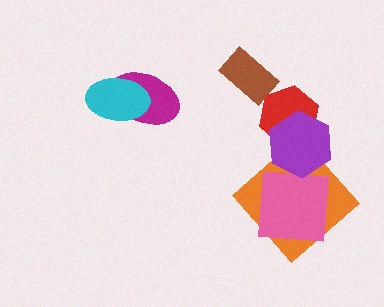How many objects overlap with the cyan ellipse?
1 object overlaps with the cyan ellipse.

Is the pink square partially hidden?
No, no other shape covers it.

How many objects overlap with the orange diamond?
2 objects overlap with the orange diamond.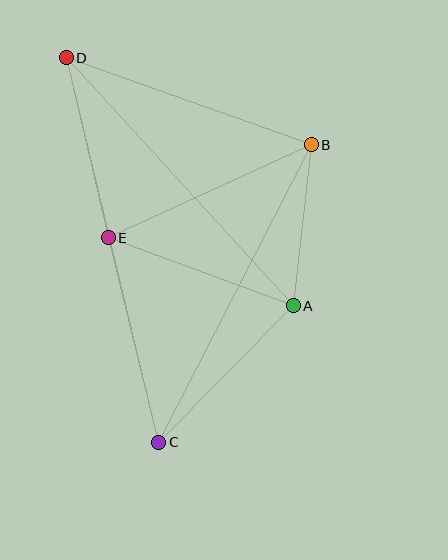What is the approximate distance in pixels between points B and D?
The distance between B and D is approximately 260 pixels.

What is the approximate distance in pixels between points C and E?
The distance between C and E is approximately 210 pixels.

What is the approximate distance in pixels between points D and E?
The distance between D and E is approximately 185 pixels.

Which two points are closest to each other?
Points A and B are closest to each other.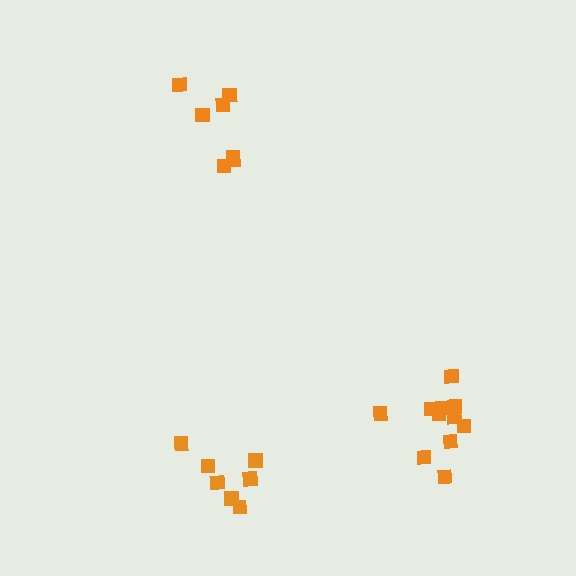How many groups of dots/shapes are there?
There are 3 groups.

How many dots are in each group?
Group 1: 11 dots, Group 2: 7 dots, Group 3: 7 dots (25 total).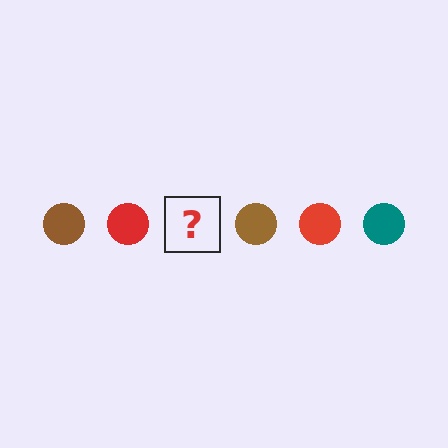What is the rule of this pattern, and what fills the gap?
The rule is that the pattern cycles through brown, red, teal circles. The gap should be filled with a teal circle.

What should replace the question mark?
The question mark should be replaced with a teal circle.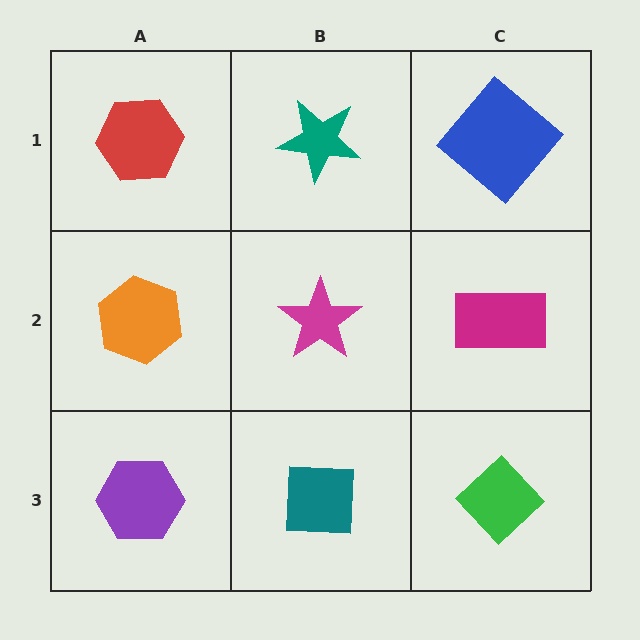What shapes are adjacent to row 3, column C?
A magenta rectangle (row 2, column C), a teal square (row 3, column B).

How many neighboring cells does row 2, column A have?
3.